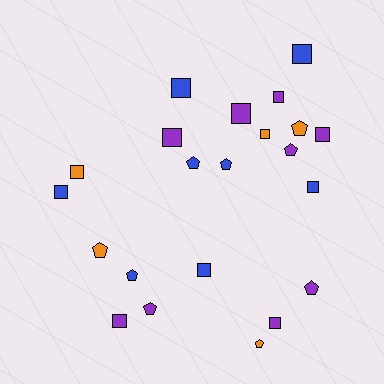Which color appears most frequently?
Purple, with 9 objects.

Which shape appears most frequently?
Square, with 13 objects.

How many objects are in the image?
There are 22 objects.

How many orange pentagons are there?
There are 3 orange pentagons.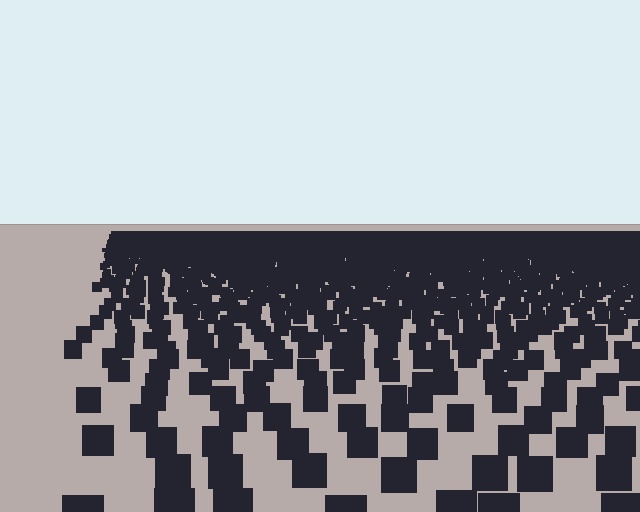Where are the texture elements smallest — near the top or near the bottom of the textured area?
Near the top.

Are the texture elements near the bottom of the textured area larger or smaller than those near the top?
Larger. Near the bottom, elements are closer to the viewer and appear at a bigger on-screen size.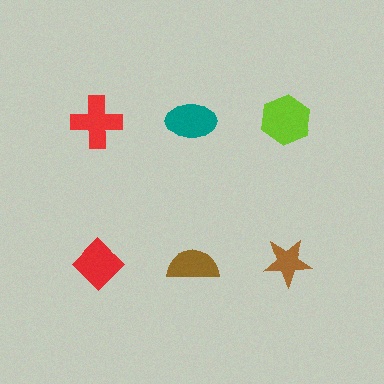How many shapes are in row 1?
3 shapes.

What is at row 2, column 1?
A red diamond.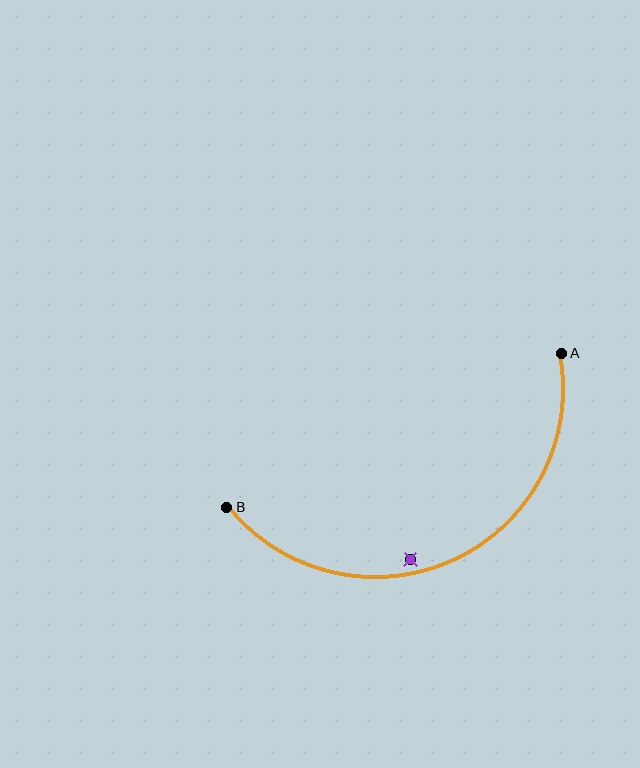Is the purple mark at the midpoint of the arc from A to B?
No — the purple mark does not lie on the arc at all. It sits slightly inside the curve.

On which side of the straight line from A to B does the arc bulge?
The arc bulges below the straight line connecting A and B.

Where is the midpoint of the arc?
The arc midpoint is the point on the curve farthest from the straight line joining A and B. It sits below that line.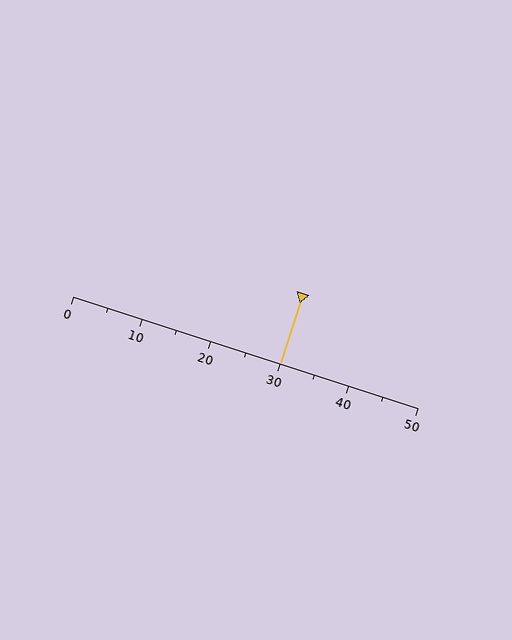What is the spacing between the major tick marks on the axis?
The major ticks are spaced 10 apart.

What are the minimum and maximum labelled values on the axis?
The axis runs from 0 to 50.